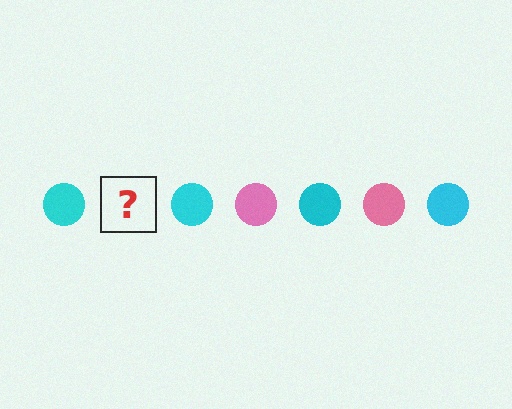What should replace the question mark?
The question mark should be replaced with a pink circle.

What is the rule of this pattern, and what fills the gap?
The rule is that the pattern cycles through cyan, pink circles. The gap should be filled with a pink circle.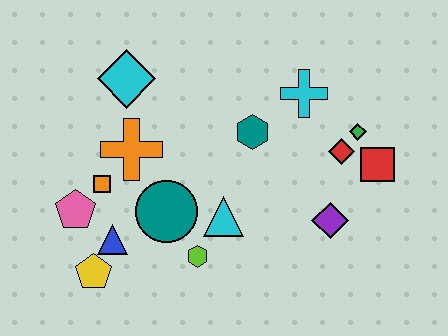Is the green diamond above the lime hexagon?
Yes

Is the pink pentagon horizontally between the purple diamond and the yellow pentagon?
No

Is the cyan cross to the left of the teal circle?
No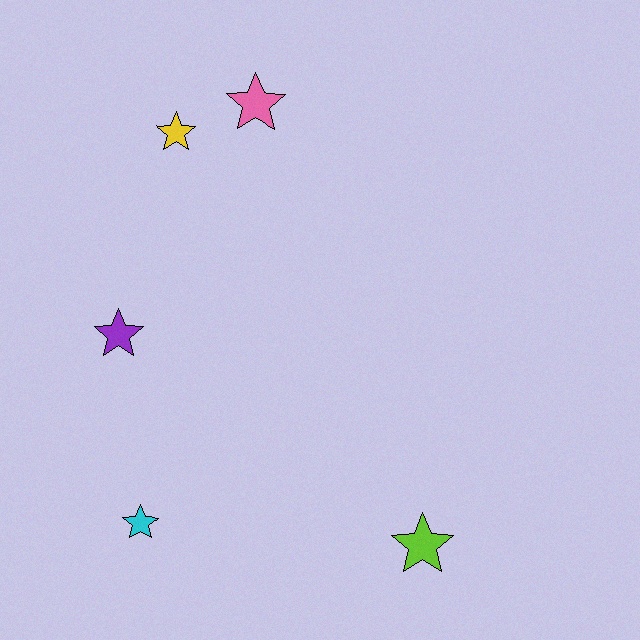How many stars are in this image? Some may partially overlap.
There are 5 stars.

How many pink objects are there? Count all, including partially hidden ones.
There is 1 pink object.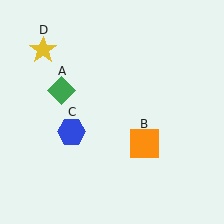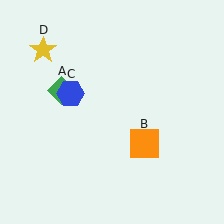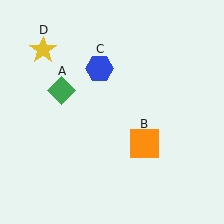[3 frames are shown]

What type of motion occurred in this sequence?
The blue hexagon (object C) rotated clockwise around the center of the scene.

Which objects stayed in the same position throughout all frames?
Green diamond (object A) and orange square (object B) and yellow star (object D) remained stationary.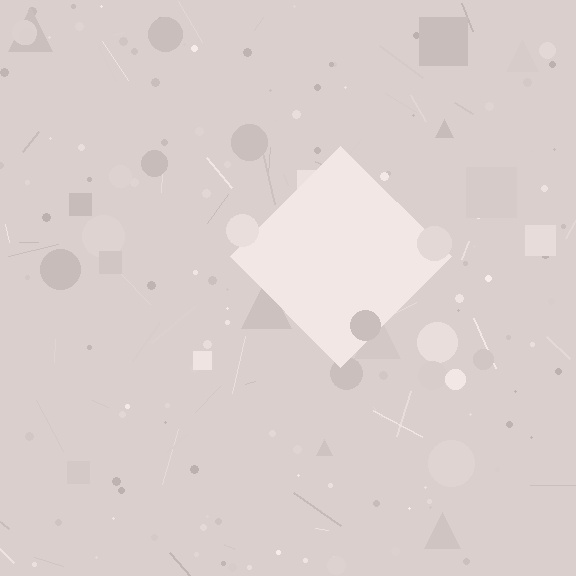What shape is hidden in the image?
A diamond is hidden in the image.